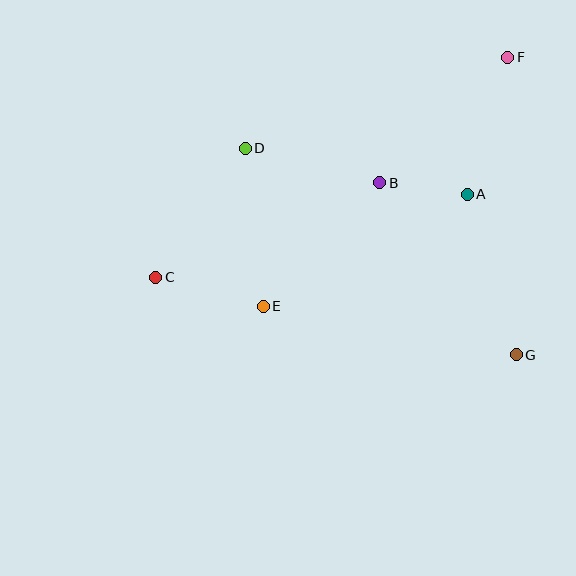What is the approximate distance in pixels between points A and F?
The distance between A and F is approximately 143 pixels.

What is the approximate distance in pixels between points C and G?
The distance between C and G is approximately 369 pixels.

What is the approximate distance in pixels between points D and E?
The distance between D and E is approximately 159 pixels.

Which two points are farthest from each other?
Points C and F are farthest from each other.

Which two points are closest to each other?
Points A and B are closest to each other.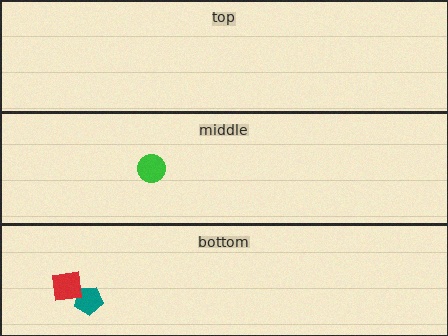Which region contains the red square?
The bottom region.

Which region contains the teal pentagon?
The bottom region.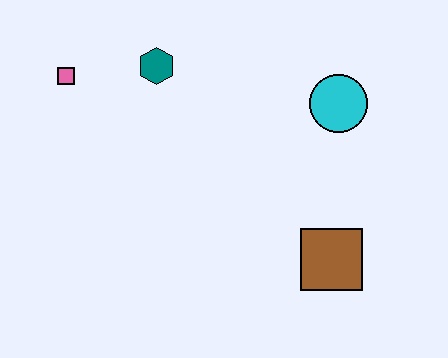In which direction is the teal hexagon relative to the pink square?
The teal hexagon is to the right of the pink square.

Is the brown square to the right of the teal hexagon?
Yes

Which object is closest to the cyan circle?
The brown square is closest to the cyan circle.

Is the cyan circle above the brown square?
Yes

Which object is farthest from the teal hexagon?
The brown square is farthest from the teal hexagon.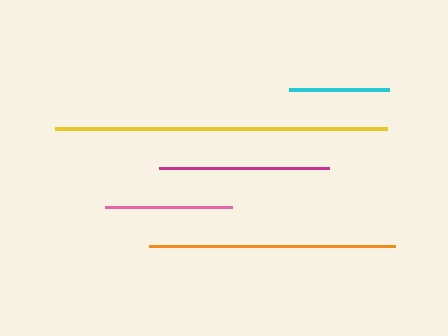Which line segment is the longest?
The yellow line is the longest at approximately 332 pixels.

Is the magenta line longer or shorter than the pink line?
The magenta line is longer than the pink line.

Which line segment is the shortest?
The cyan line is the shortest at approximately 100 pixels.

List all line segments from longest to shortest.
From longest to shortest: yellow, orange, magenta, pink, cyan.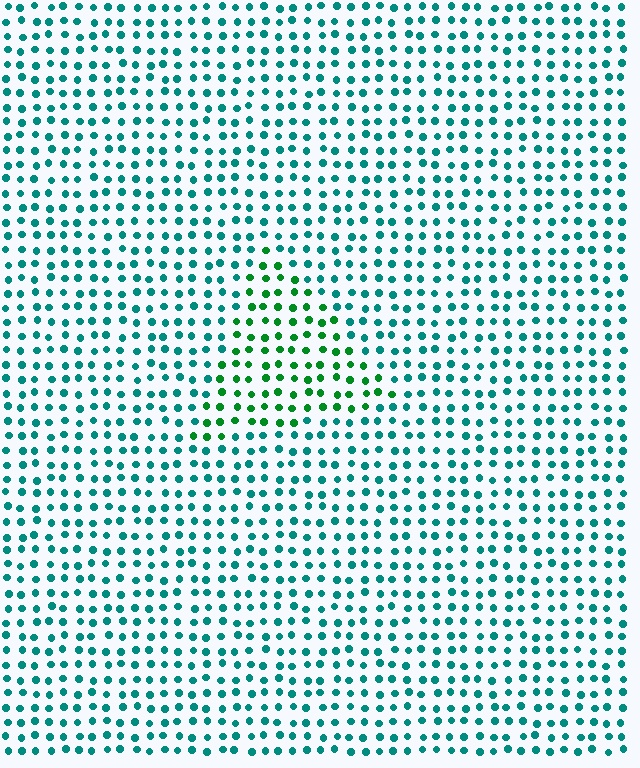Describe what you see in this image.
The image is filled with small teal elements in a uniform arrangement. A triangle-shaped region is visible where the elements are tinted to a slightly different hue, forming a subtle color boundary.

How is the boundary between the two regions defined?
The boundary is defined purely by a slight shift in hue (about 41 degrees). Spacing, size, and orientation are identical on both sides.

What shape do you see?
I see a triangle.